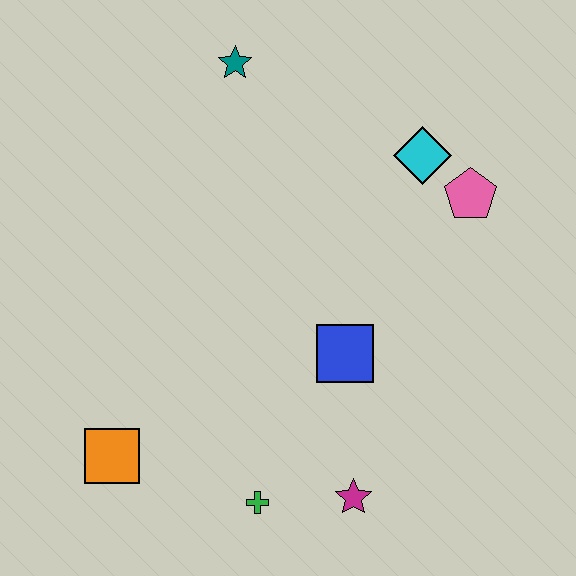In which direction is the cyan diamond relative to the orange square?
The cyan diamond is to the right of the orange square.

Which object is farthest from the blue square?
The teal star is farthest from the blue square.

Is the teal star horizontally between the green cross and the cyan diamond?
No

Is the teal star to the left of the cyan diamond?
Yes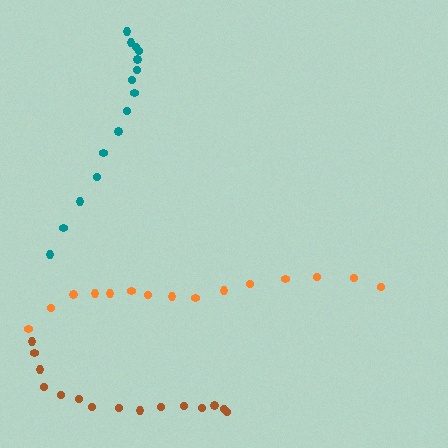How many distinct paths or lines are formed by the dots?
There are 3 distinct paths.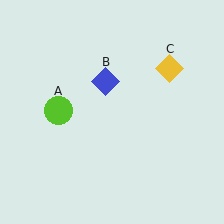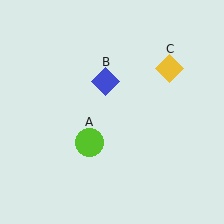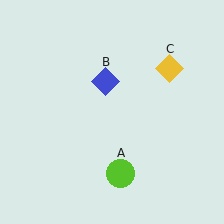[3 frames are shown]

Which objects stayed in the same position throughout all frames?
Blue diamond (object B) and yellow diamond (object C) remained stationary.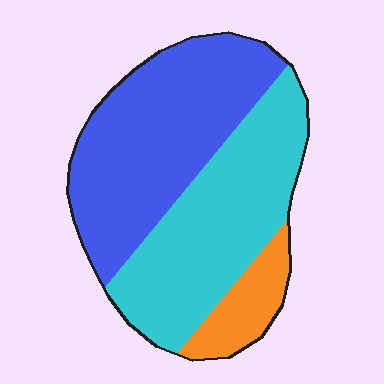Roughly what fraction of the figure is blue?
Blue covers 46% of the figure.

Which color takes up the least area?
Orange, at roughly 10%.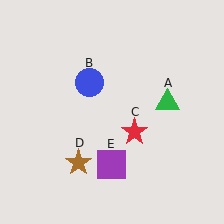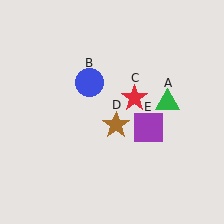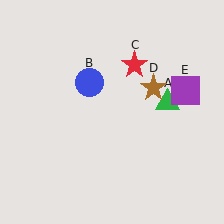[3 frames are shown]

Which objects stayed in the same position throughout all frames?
Green triangle (object A) and blue circle (object B) remained stationary.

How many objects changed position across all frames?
3 objects changed position: red star (object C), brown star (object D), purple square (object E).